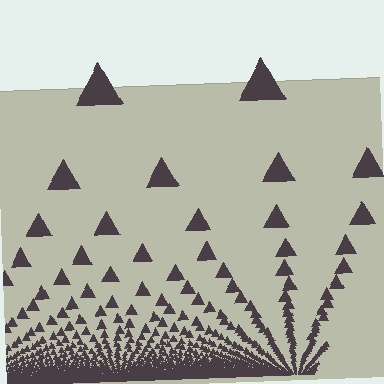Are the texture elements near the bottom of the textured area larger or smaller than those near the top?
Smaller. The gradient is inverted — elements near the bottom are smaller and denser.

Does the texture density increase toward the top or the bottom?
Density increases toward the bottom.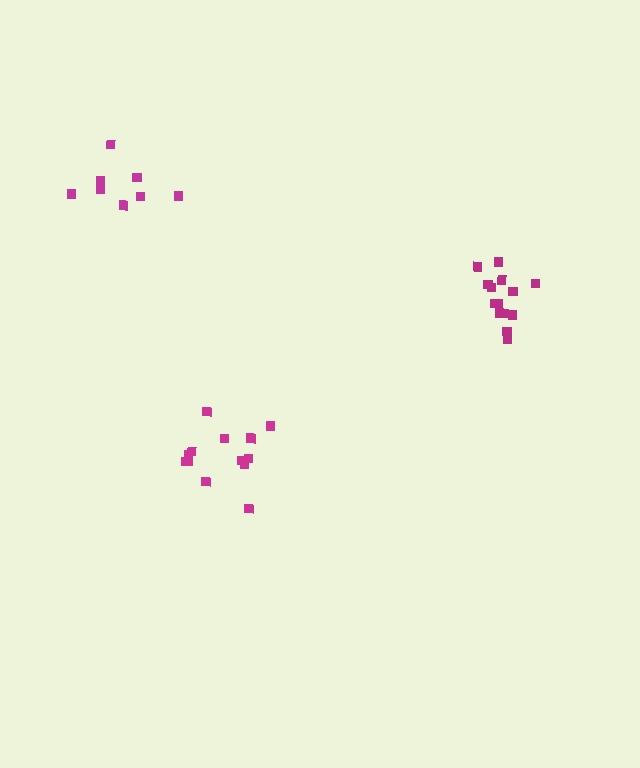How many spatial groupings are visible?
There are 3 spatial groupings.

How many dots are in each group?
Group 1: 14 dots, Group 2: 8 dots, Group 3: 13 dots (35 total).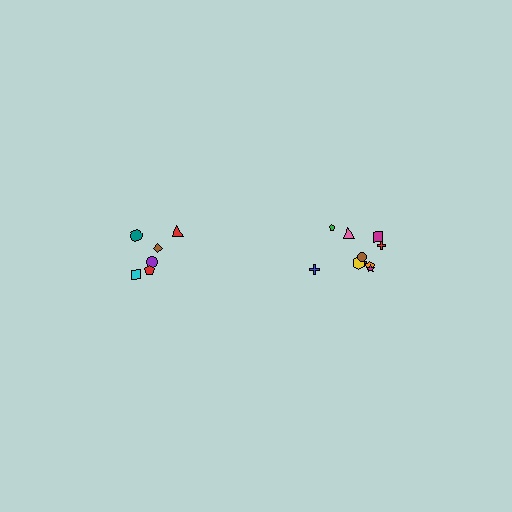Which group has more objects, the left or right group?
The right group.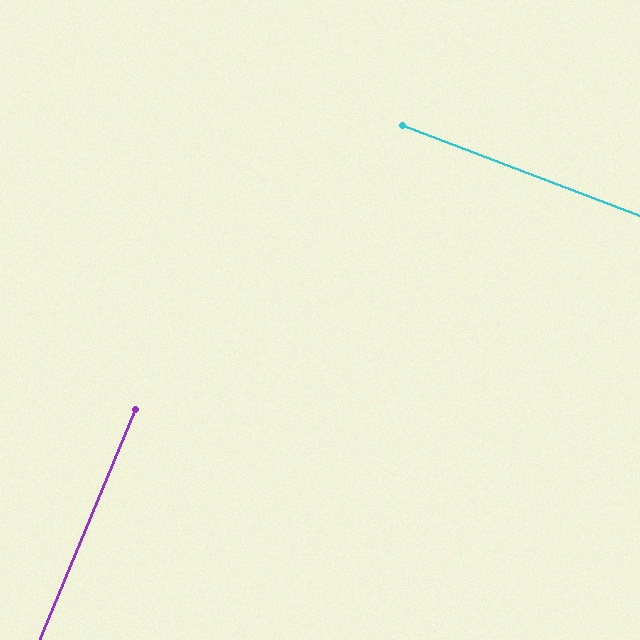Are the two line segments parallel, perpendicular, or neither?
Perpendicular — they meet at approximately 88°.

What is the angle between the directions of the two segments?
Approximately 88 degrees.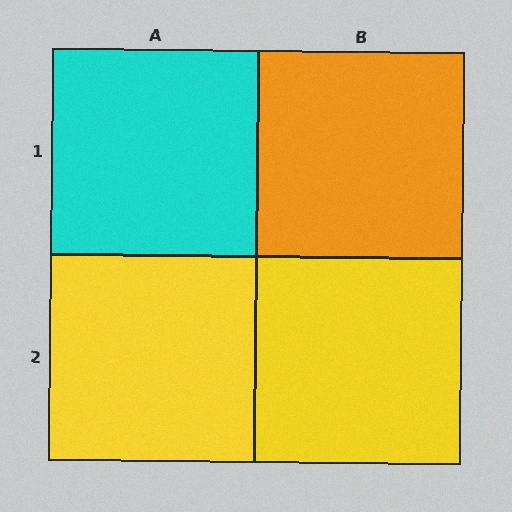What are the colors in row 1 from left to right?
Cyan, orange.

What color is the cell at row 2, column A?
Yellow.